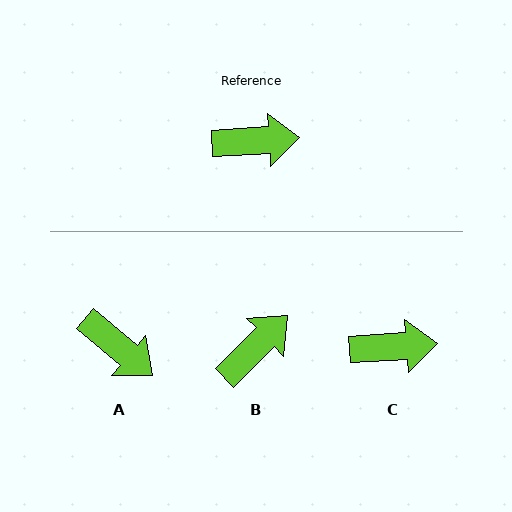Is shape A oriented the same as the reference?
No, it is off by about 44 degrees.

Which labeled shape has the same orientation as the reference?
C.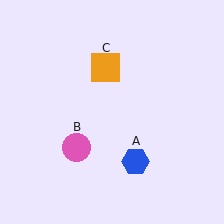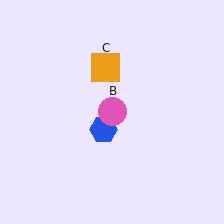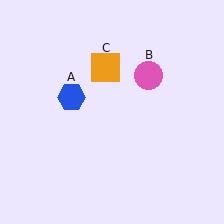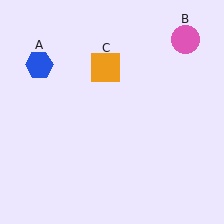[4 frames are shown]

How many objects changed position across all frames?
2 objects changed position: blue hexagon (object A), pink circle (object B).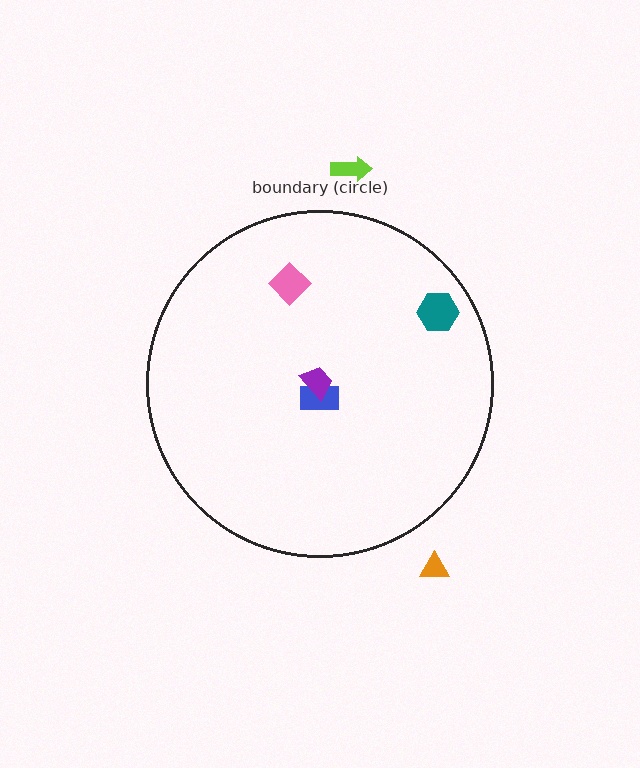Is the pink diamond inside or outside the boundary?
Inside.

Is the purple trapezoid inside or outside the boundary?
Inside.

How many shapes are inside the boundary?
4 inside, 2 outside.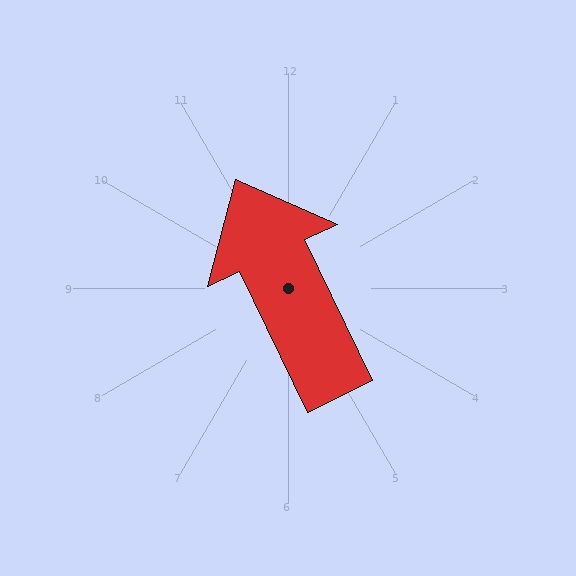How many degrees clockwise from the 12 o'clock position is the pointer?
Approximately 334 degrees.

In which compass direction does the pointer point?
Northwest.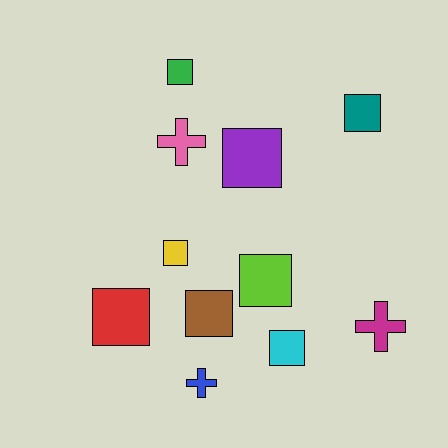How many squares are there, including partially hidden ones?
There are 8 squares.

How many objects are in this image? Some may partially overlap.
There are 11 objects.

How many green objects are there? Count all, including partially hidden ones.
There is 1 green object.